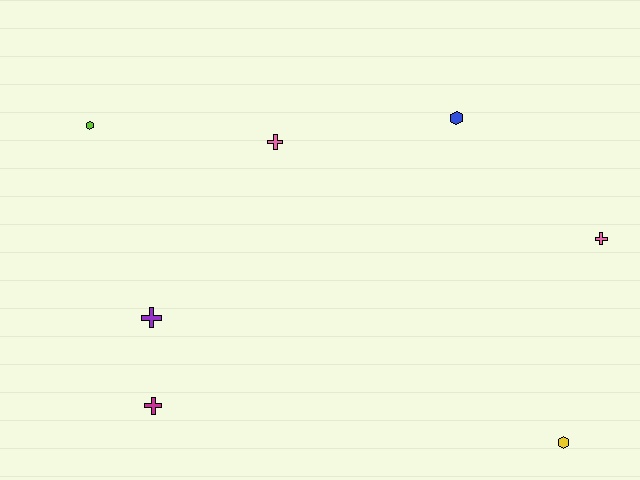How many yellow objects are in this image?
There is 1 yellow object.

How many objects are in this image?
There are 7 objects.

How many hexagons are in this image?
There are 3 hexagons.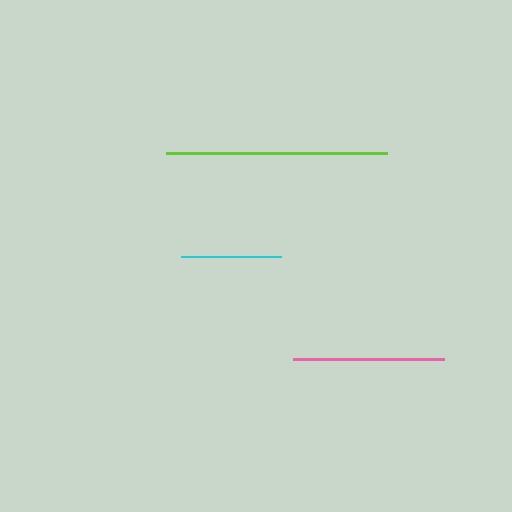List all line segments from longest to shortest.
From longest to shortest: lime, pink, cyan.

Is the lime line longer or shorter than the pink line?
The lime line is longer than the pink line.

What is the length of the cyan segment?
The cyan segment is approximately 100 pixels long.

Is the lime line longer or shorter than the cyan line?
The lime line is longer than the cyan line.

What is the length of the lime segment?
The lime segment is approximately 221 pixels long.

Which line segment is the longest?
The lime line is the longest at approximately 221 pixels.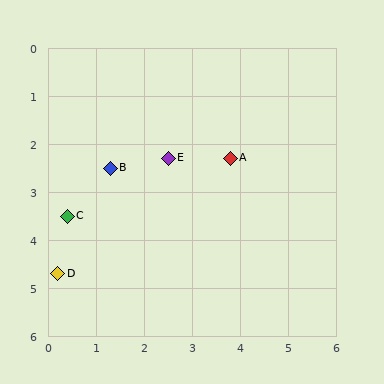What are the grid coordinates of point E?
Point E is at approximately (2.5, 2.3).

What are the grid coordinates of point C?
Point C is at approximately (0.4, 3.5).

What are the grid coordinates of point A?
Point A is at approximately (3.8, 2.3).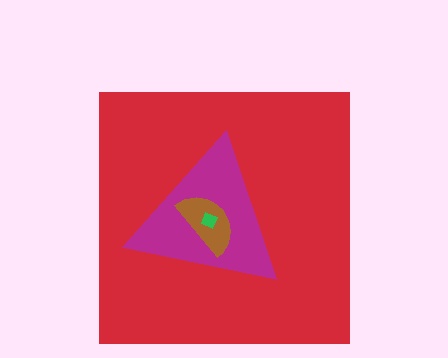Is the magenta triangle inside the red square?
Yes.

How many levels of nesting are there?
4.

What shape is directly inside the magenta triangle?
The brown semicircle.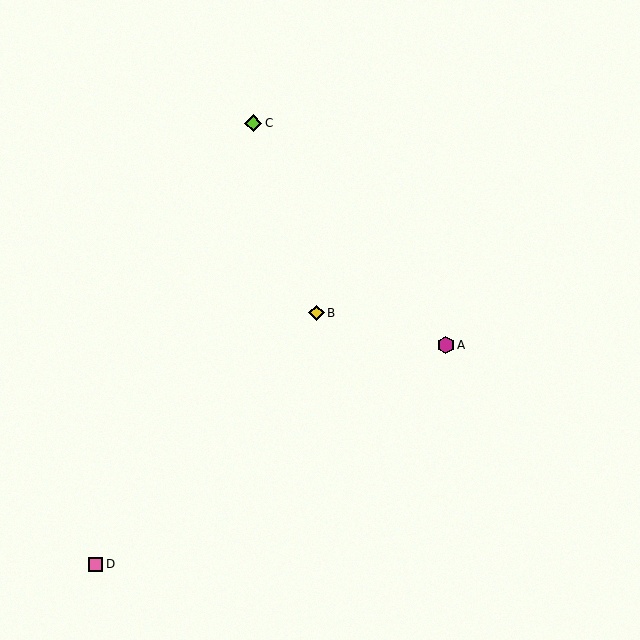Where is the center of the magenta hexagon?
The center of the magenta hexagon is at (446, 345).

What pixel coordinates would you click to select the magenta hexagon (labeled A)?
Click at (446, 345) to select the magenta hexagon A.